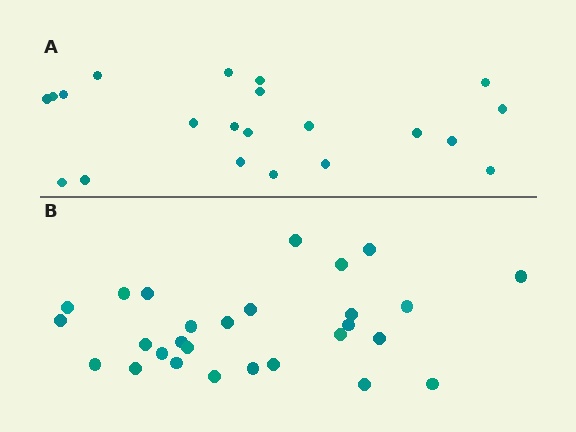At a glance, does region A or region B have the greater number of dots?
Region B (the bottom region) has more dots.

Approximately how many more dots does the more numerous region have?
Region B has roughly 8 or so more dots than region A.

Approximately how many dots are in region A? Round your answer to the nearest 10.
About 20 dots. (The exact count is 21, which rounds to 20.)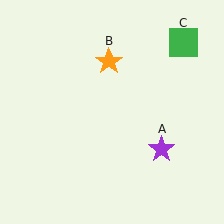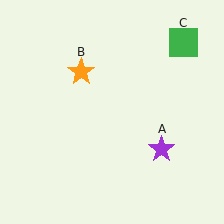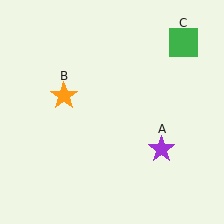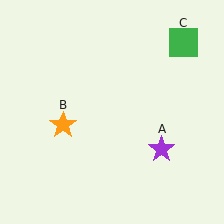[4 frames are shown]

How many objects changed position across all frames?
1 object changed position: orange star (object B).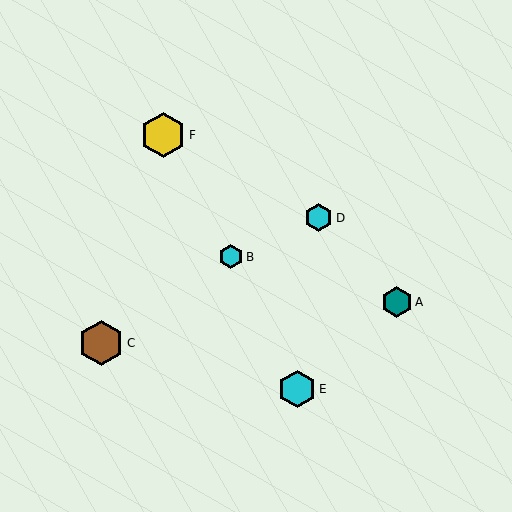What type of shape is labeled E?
Shape E is a cyan hexagon.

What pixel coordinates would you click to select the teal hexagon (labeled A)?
Click at (397, 302) to select the teal hexagon A.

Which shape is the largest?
The yellow hexagon (labeled F) is the largest.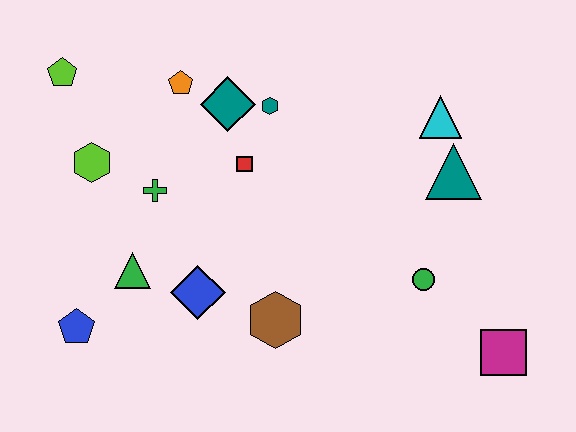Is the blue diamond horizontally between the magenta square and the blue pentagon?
Yes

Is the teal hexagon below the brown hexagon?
No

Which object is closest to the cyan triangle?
The teal triangle is closest to the cyan triangle.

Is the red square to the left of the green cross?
No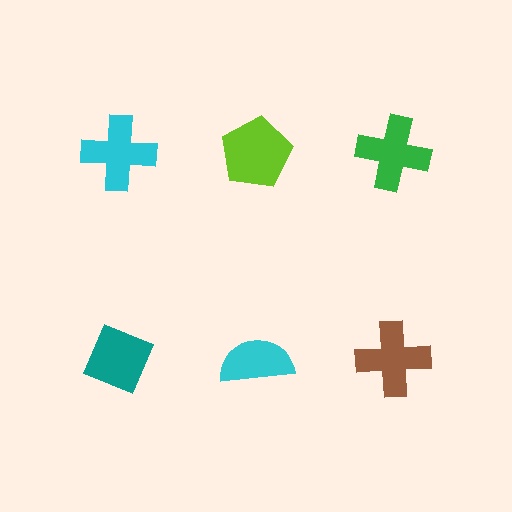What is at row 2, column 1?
A teal diamond.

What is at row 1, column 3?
A green cross.